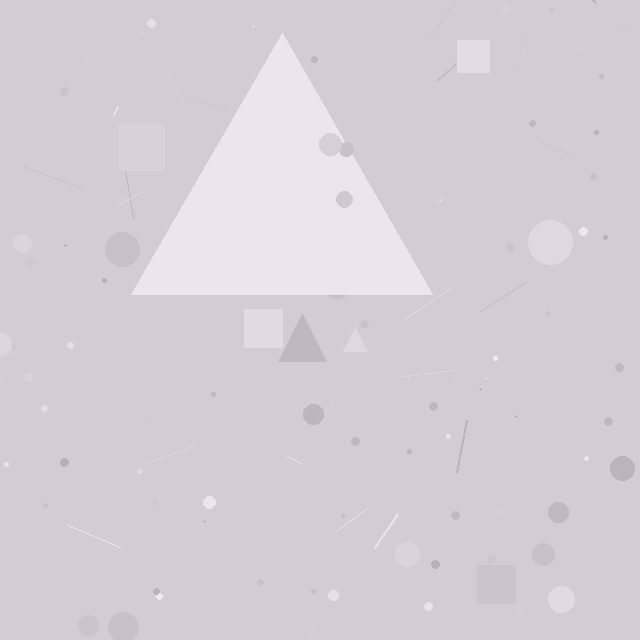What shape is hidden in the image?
A triangle is hidden in the image.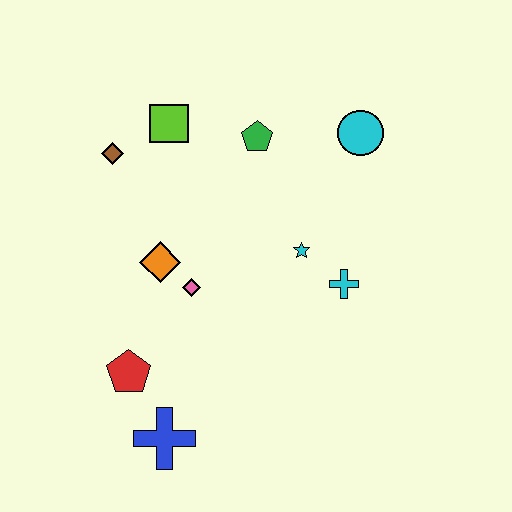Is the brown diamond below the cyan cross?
No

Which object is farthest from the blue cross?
The cyan circle is farthest from the blue cross.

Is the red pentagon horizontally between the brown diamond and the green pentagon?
Yes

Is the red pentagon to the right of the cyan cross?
No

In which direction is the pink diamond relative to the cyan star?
The pink diamond is to the left of the cyan star.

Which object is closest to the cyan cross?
The cyan star is closest to the cyan cross.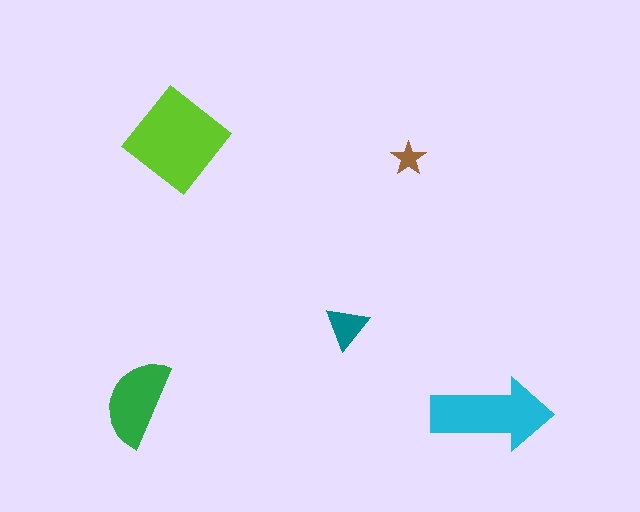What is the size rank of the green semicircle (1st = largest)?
3rd.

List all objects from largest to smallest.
The lime diamond, the cyan arrow, the green semicircle, the teal triangle, the brown star.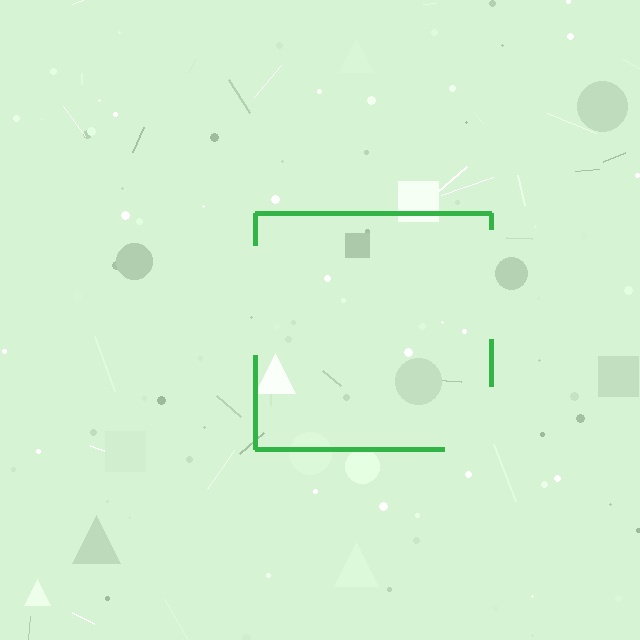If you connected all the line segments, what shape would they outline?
They would outline a square.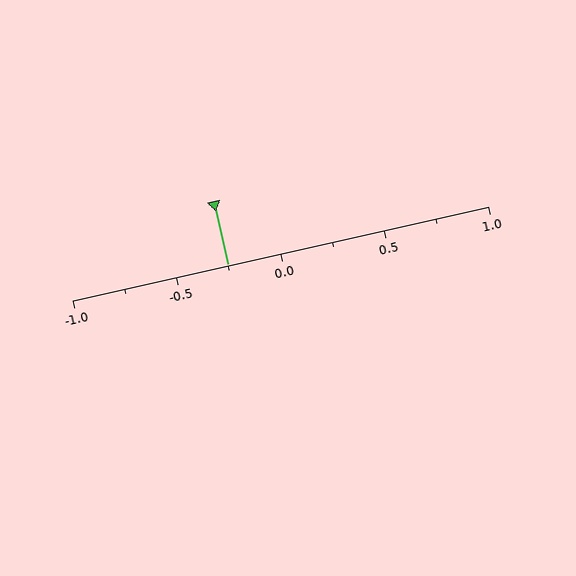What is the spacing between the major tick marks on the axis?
The major ticks are spaced 0.5 apart.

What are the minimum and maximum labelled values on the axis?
The axis runs from -1.0 to 1.0.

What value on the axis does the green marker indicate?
The marker indicates approximately -0.25.